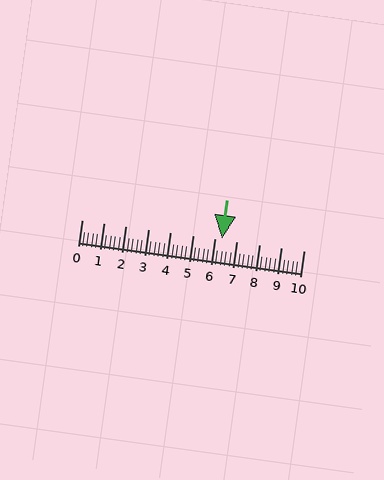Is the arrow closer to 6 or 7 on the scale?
The arrow is closer to 6.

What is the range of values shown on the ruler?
The ruler shows values from 0 to 10.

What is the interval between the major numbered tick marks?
The major tick marks are spaced 1 units apart.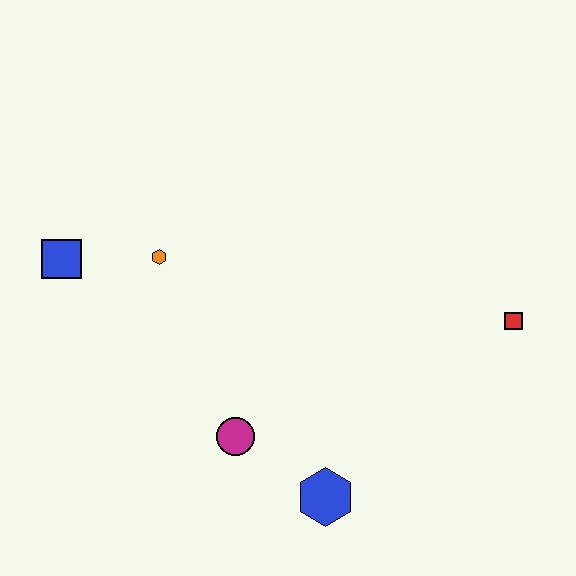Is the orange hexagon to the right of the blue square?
Yes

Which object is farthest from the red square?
The blue square is farthest from the red square.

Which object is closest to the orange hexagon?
The blue square is closest to the orange hexagon.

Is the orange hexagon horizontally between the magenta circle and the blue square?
Yes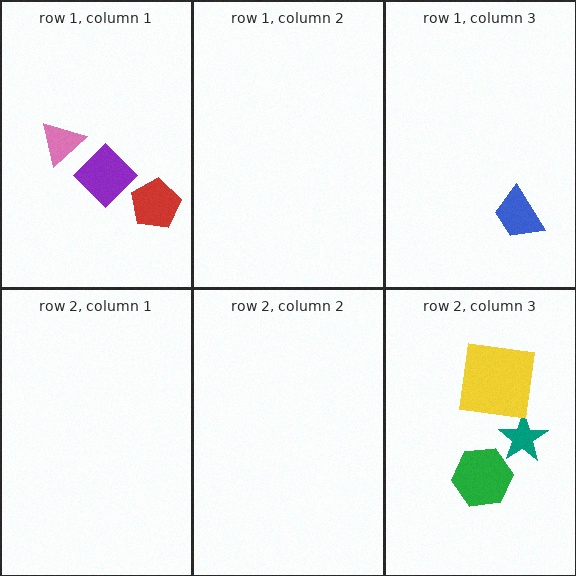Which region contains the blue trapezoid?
The row 1, column 3 region.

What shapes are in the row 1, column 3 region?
The blue trapezoid.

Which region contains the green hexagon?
The row 2, column 3 region.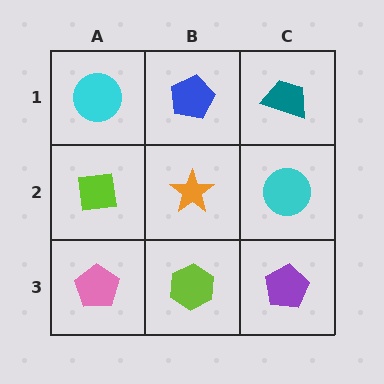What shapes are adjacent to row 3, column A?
A lime square (row 2, column A), a lime hexagon (row 3, column B).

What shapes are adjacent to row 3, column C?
A cyan circle (row 2, column C), a lime hexagon (row 3, column B).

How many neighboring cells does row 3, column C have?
2.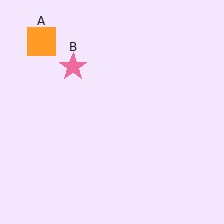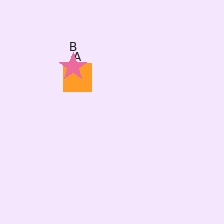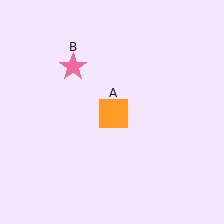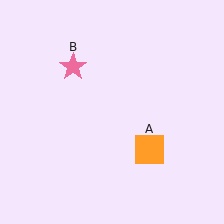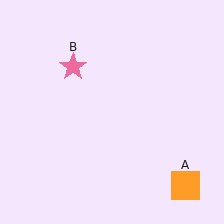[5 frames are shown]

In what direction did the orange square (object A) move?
The orange square (object A) moved down and to the right.